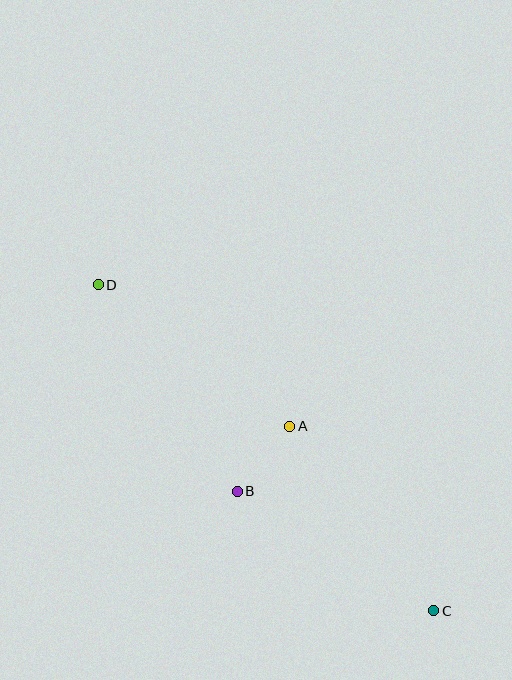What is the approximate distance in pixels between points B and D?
The distance between B and D is approximately 249 pixels.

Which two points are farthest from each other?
Points C and D are farthest from each other.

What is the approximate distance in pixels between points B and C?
The distance between B and C is approximately 230 pixels.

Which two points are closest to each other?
Points A and B are closest to each other.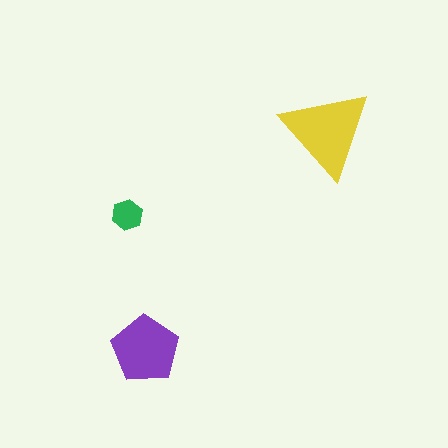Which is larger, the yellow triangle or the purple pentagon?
The yellow triangle.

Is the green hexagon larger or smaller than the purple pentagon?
Smaller.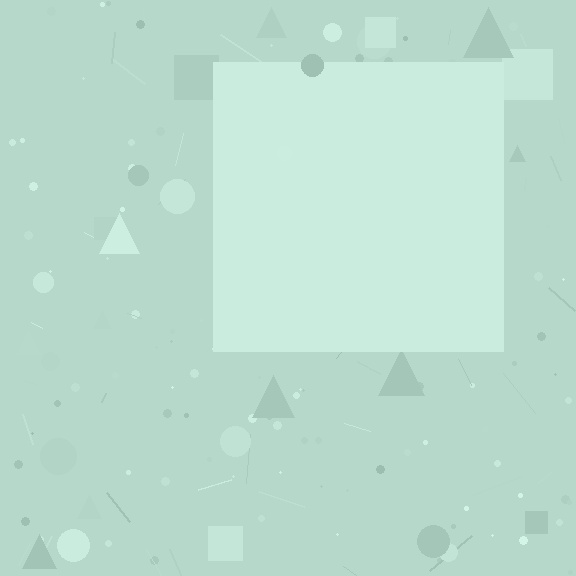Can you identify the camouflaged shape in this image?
The camouflaged shape is a square.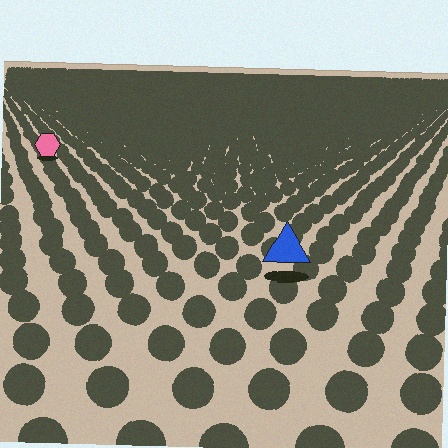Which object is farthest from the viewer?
The pink hexagon is farthest from the viewer. It appears smaller and the ground texture around it is denser.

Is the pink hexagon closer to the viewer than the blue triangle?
No. The blue triangle is closer — you can tell from the texture gradient: the ground texture is coarser near it.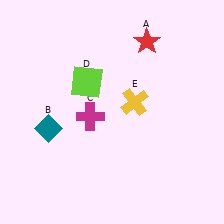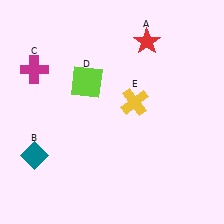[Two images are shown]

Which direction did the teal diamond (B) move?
The teal diamond (B) moved down.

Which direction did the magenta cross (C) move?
The magenta cross (C) moved left.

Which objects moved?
The objects that moved are: the teal diamond (B), the magenta cross (C).